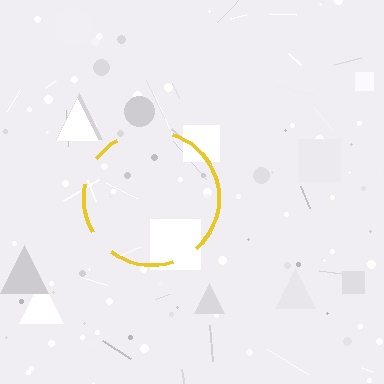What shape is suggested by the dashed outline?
The dashed outline suggests a circle.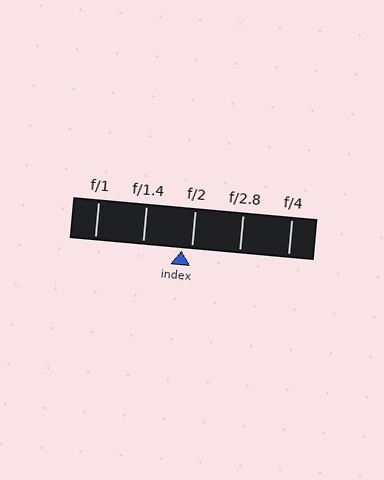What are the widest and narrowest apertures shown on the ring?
The widest aperture shown is f/1 and the narrowest is f/4.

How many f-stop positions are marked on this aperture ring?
There are 5 f-stop positions marked.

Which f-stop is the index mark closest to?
The index mark is closest to f/2.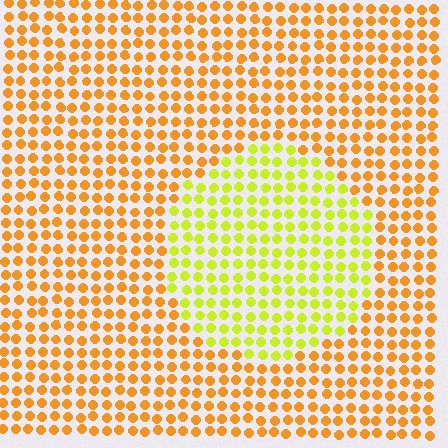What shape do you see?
I see a circle.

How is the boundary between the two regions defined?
The boundary is defined purely by a slight shift in hue (about 39 degrees). Spacing, size, and orientation are identical on both sides.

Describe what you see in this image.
The image is filled with small orange elements in a uniform arrangement. A circle-shaped region is visible where the elements are tinted to a slightly different hue, forming a subtle color boundary.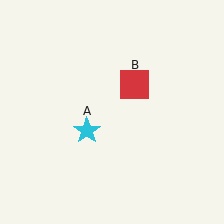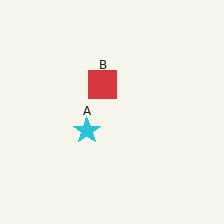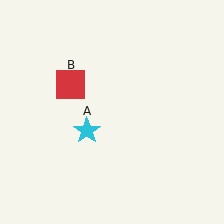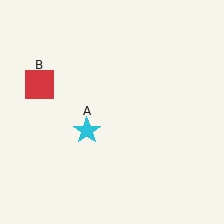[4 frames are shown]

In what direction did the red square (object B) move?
The red square (object B) moved left.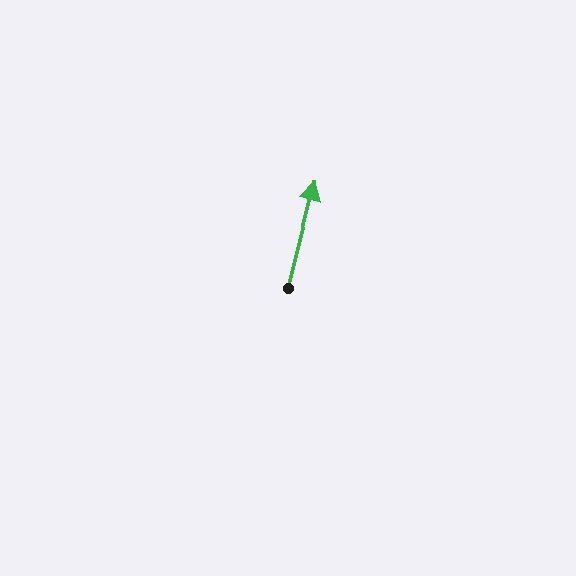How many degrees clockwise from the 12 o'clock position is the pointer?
Approximately 15 degrees.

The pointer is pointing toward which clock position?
Roughly 12 o'clock.